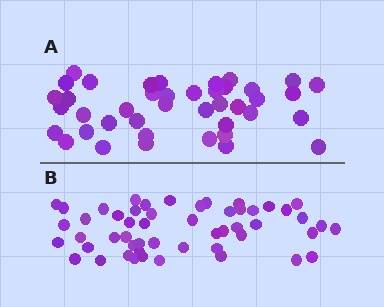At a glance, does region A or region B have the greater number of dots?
Region B (the bottom region) has more dots.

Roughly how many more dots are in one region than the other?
Region B has roughly 12 or so more dots than region A.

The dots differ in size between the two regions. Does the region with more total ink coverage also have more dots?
No. Region A has more total ink coverage because its dots are larger, but region B actually contains more individual dots. Total area can be misleading — the number of items is what matters here.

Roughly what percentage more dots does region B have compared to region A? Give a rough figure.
About 25% more.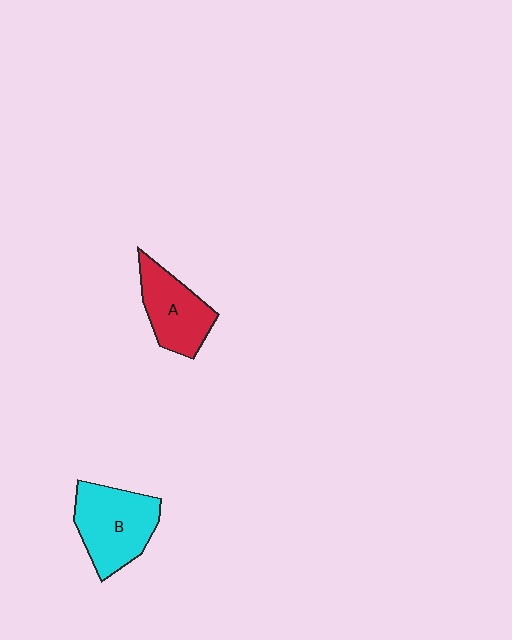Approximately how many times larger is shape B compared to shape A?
Approximately 1.2 times.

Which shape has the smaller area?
Shape A (red).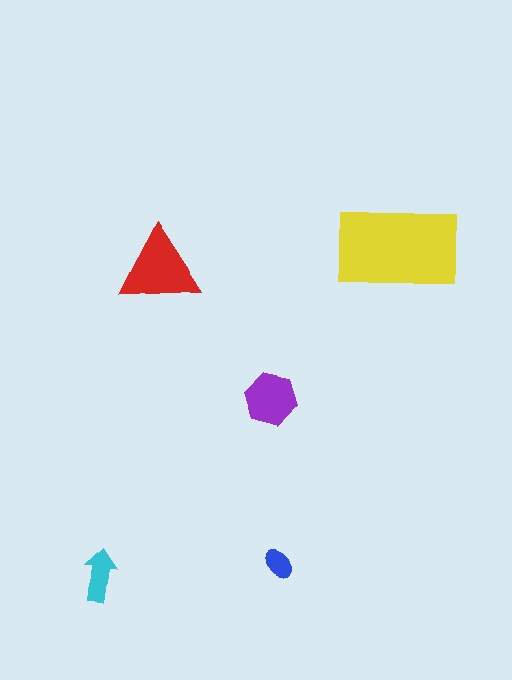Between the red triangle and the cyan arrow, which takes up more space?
The red triangle.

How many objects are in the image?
There are 5 objects in the image.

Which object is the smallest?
The blue ellipse.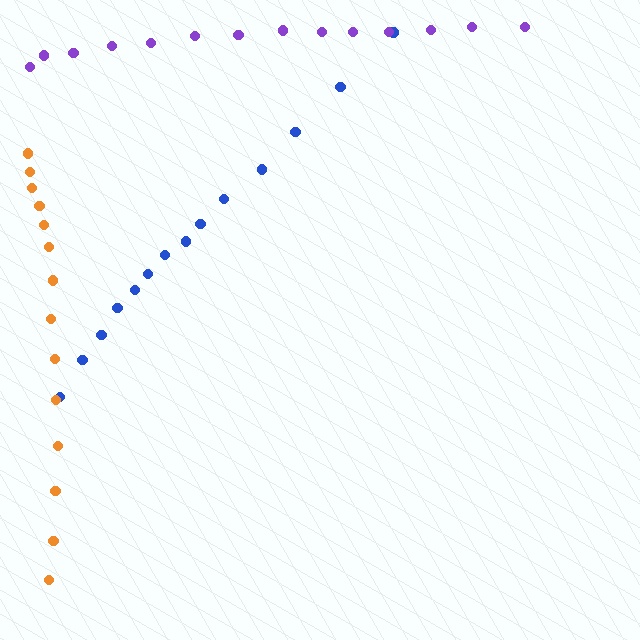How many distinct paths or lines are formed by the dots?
There are 3 distinct paths.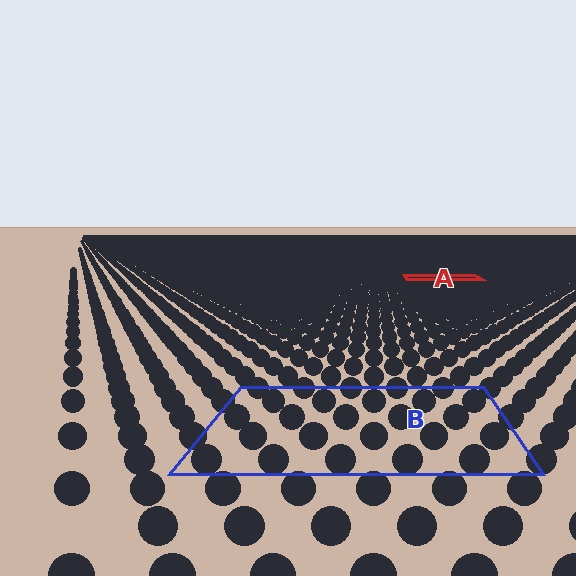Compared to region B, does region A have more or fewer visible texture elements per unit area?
Region A has more texture elements per unit area — they are packed more densely because it is farther away.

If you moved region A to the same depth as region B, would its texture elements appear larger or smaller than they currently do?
They would appear larger. At a closer depth, the same texture elements are projected at a bigger on-screen size.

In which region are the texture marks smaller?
The texture marks are smaller in region A, because it is farther away.